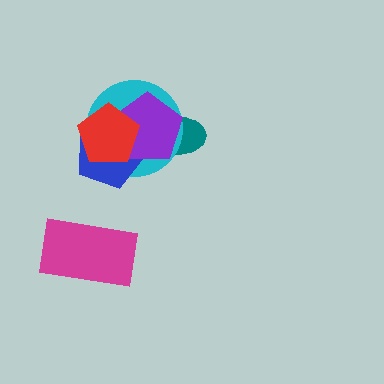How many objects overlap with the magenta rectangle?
0 objects overlap with the magenta rectangle.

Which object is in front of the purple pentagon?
The red pentagon is in front of the purple pentagon.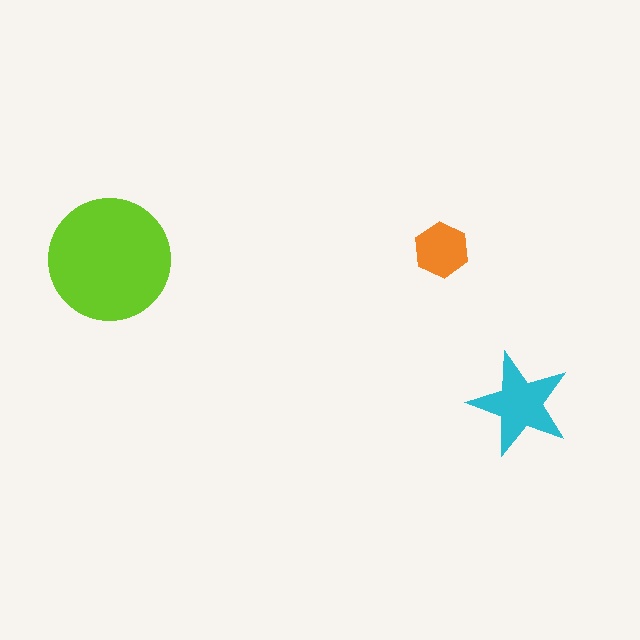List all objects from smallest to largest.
The orange hexagon, the cyan star, the lime circle.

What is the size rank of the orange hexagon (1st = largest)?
3rd.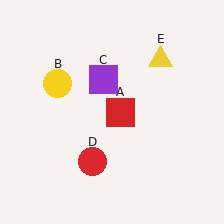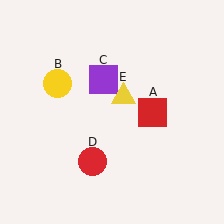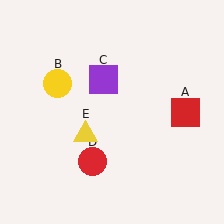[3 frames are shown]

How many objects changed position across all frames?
2 objects changed position: red square (object A), yellow triangle (object E).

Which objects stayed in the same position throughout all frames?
Yellow circle (object B) and purple square (object C) and red circle (object D) remained stationary.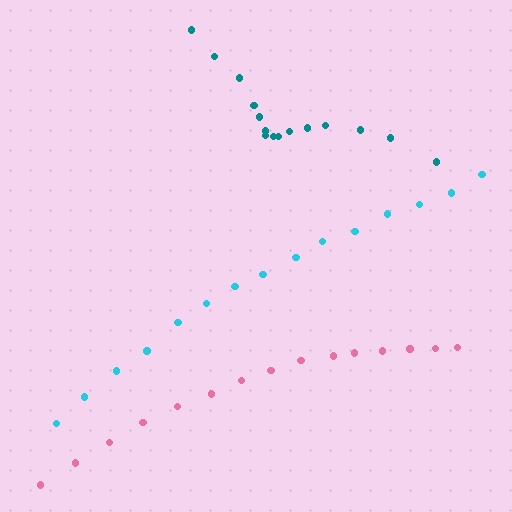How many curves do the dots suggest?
There are 3 distinct paths.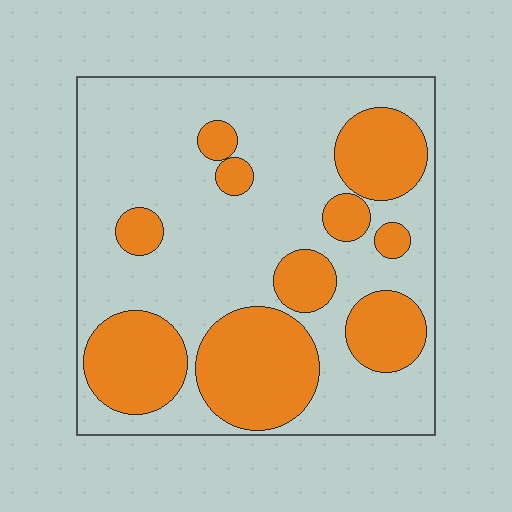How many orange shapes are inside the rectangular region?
10.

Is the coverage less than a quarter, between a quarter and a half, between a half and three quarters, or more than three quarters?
Between a quarter and a half.